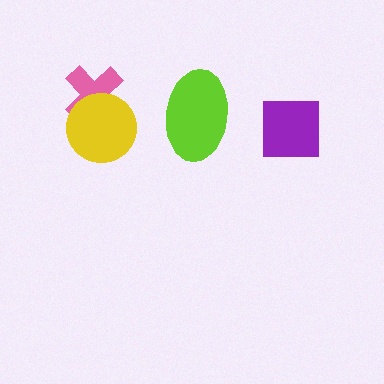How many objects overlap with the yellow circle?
1 object overlaps with the yellow circle.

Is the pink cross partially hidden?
Yes, it is partially covered by another shape.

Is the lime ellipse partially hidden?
No, no other shape covers it.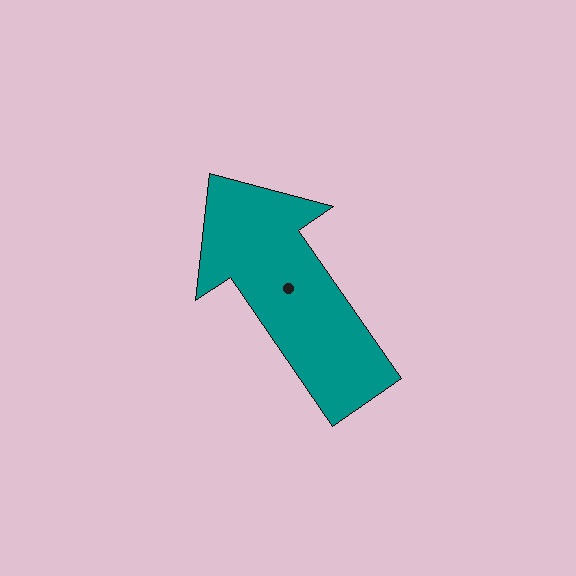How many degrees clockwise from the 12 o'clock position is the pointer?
Approximately 325 degrees.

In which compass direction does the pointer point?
Northwest.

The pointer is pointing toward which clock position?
Roughly 11 o'clock.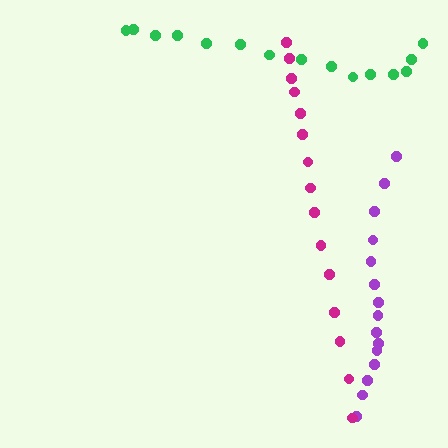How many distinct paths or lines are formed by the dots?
There are 3 distinct paths.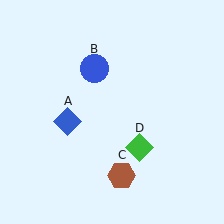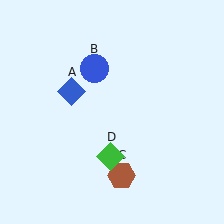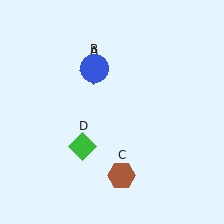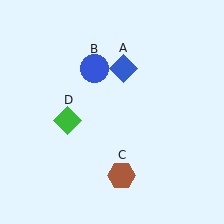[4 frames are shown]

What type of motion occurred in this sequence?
The blue diamond (object A), green diamond (object D) rotated clockwise around the center of the scene.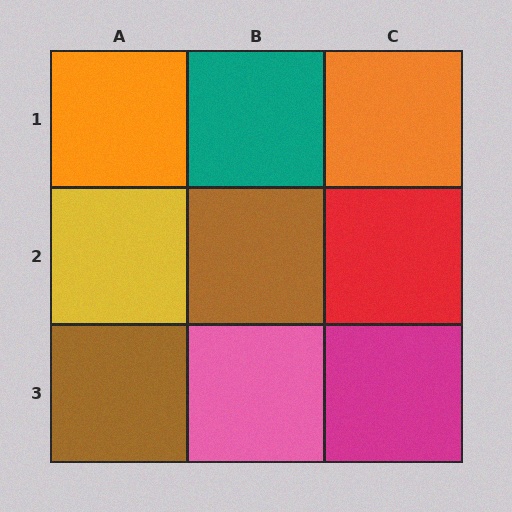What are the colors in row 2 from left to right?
Yellow, brown, red.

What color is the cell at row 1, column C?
Orange.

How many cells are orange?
2 cells are orange.